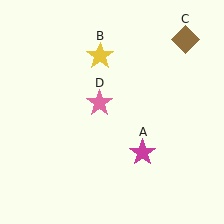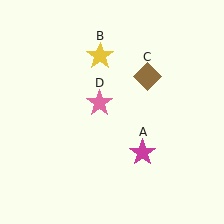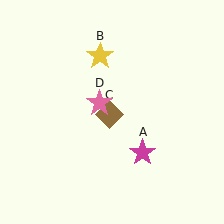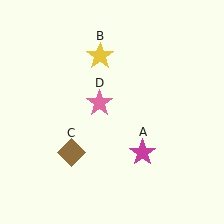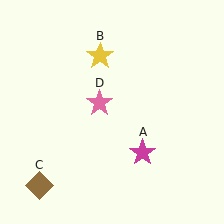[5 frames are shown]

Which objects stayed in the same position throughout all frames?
Magenta star (object A) and yellow star (object B) and pink star (object D) remained stationary.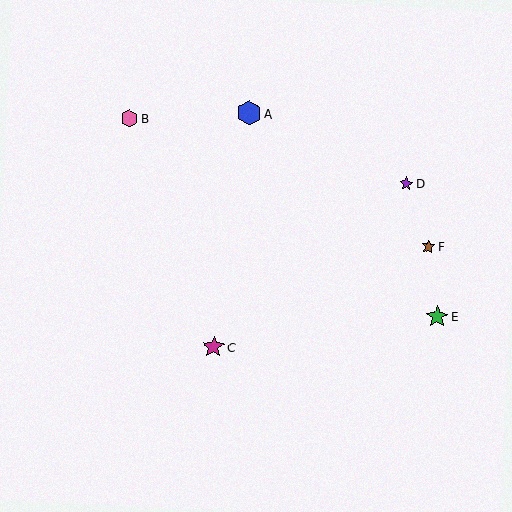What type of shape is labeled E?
Shape E is a green star.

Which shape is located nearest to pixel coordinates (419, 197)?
The purple star (labeled D) at (406, 184) is nearest to that location.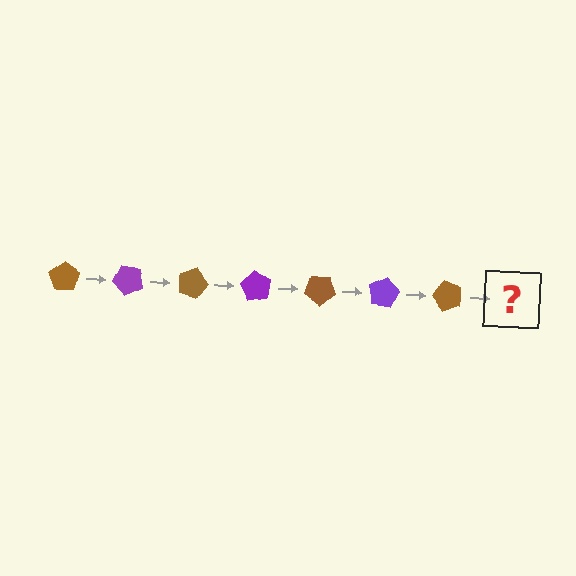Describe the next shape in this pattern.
It should be a purple pentagon, rotated 315 degrees from the start.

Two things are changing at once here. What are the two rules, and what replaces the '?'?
The two rules are that it rotates 45 degrees each step and the color cycles through brown and purple. The '?' should be a purple pentagon, rotated 315 degrees from the start.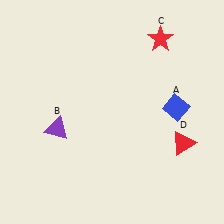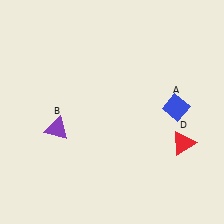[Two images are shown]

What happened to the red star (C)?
The red star (C) was removed in Image 2. It was in the top-right area of Image 1.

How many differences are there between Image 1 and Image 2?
There is 1 difference between the two images.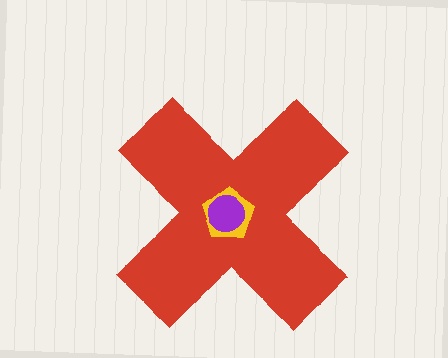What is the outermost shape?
The red cross.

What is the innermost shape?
The purple circle.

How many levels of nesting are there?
3.